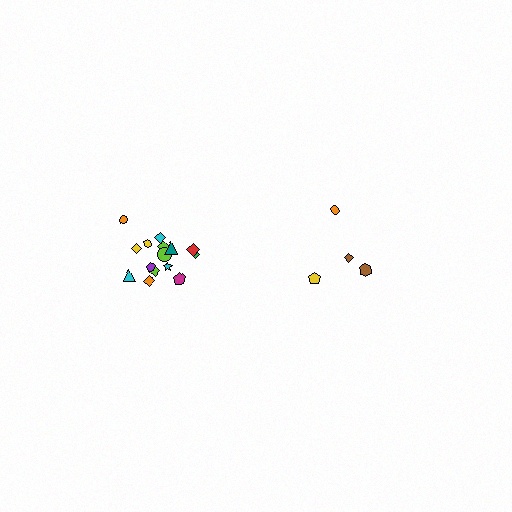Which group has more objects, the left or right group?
The left group.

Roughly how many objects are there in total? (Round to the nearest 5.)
Roughly 20 objects in total.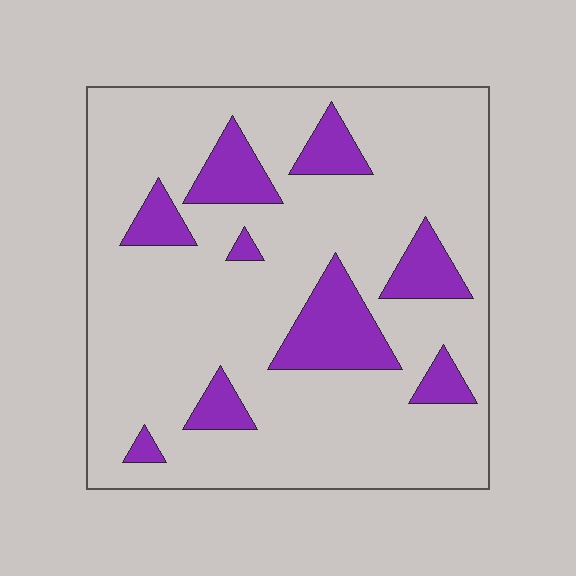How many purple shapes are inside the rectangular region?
9.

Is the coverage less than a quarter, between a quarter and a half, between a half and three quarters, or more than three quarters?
Less than a quarter.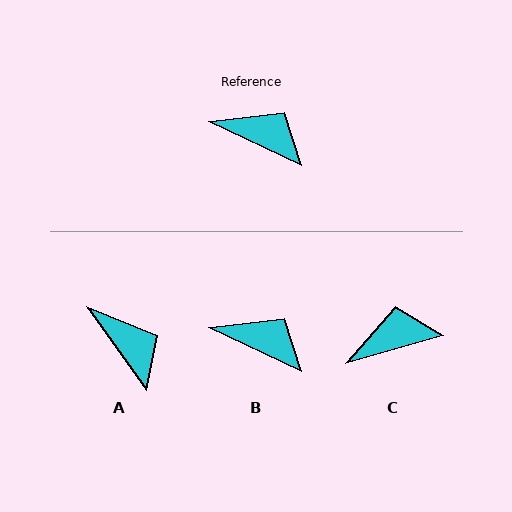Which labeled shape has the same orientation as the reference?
B.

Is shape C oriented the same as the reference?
No, it is off by about 41 degrees.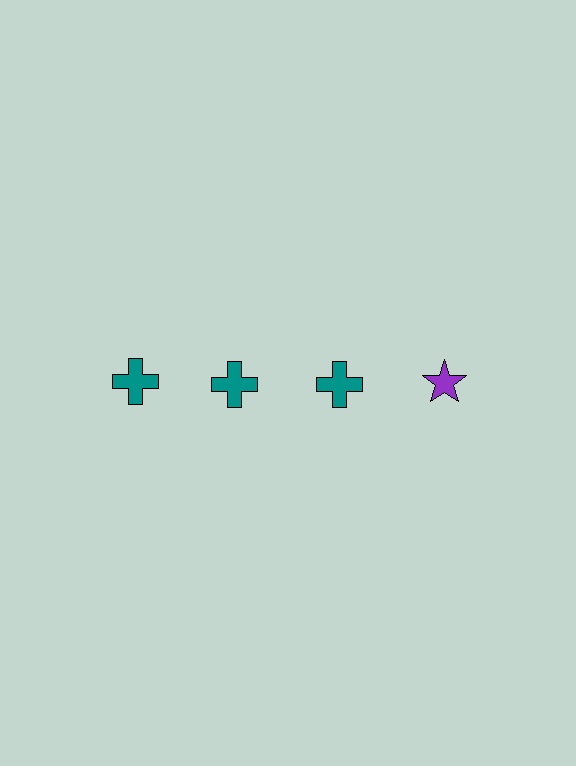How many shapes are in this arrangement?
There are 4 shapes arranged in a grid pattern.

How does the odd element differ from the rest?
It differs in both color (purple instead of teal) and shape (star instead of cross).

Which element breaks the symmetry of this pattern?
The purple star in the top row, second from right column breaks the symmetry. All other shapes are teal crosses.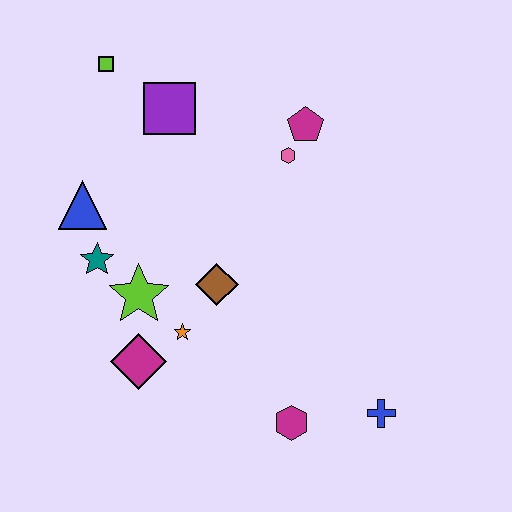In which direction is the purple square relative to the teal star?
The purple square is above the teal star.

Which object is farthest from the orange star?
The lime square is farthest from the orange star.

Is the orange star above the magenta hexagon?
Yes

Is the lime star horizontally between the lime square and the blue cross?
Yes